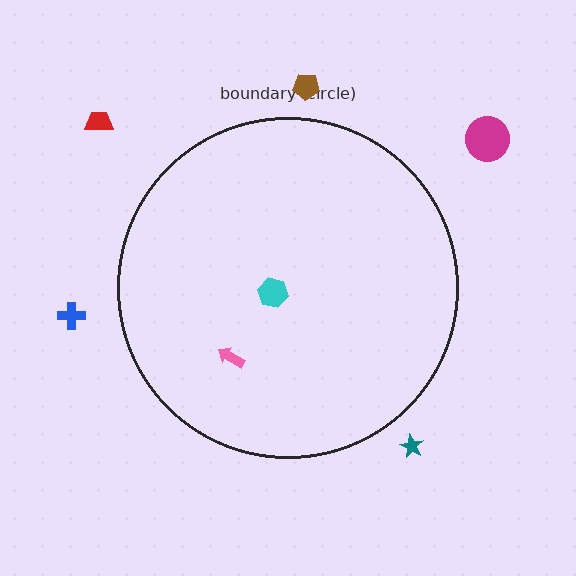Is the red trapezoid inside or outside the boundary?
Outside.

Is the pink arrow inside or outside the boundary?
Inside.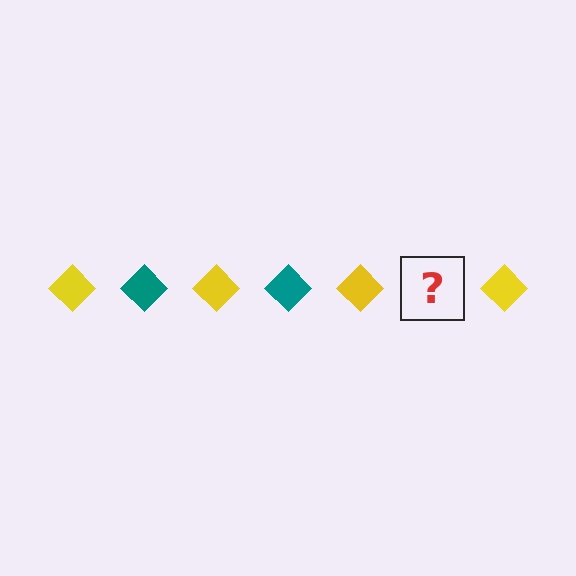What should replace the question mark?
The question mark should be replaced with a teal diamond.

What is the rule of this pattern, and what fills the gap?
The rule is that the pattern cycles through yellow, teal diamonds. The gap should be filled with a teal diamond.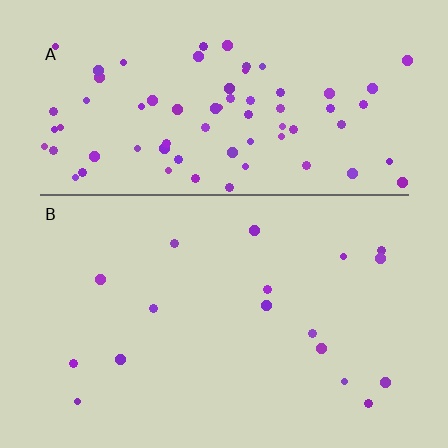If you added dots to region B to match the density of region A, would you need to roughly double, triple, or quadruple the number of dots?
Approximately quadruple.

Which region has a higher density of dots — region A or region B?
A (the top).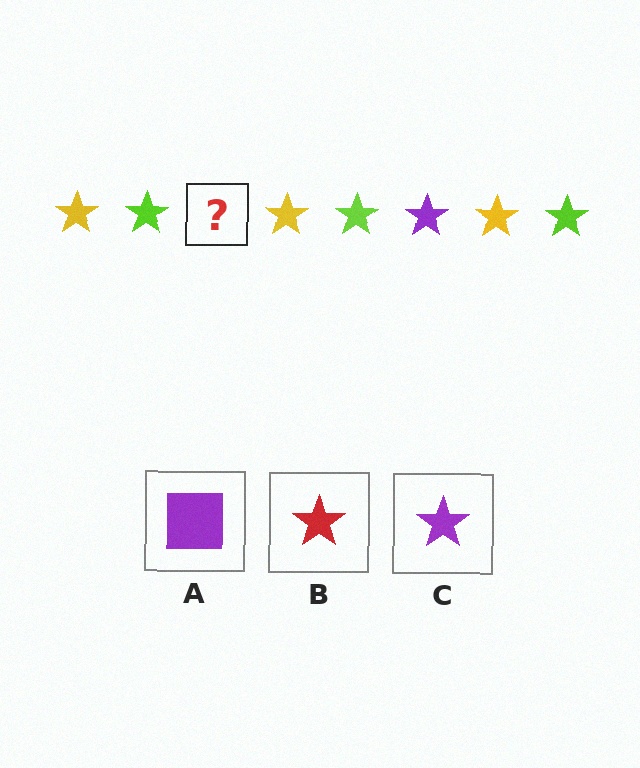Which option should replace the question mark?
Option C.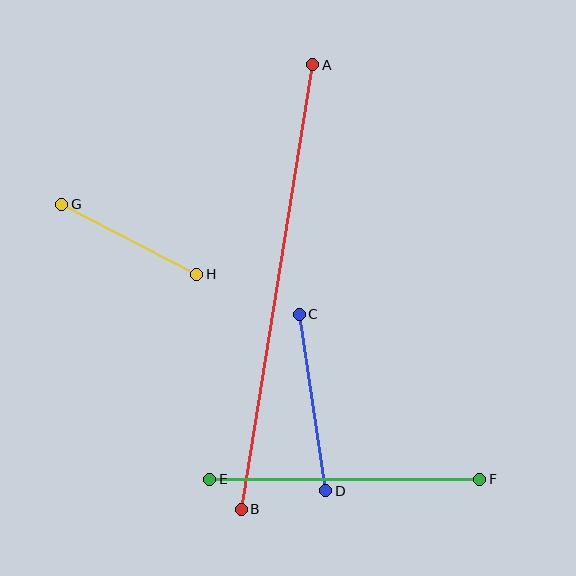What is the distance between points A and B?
The distance is approximately 451 pixels.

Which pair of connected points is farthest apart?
Points A and B are farthest apart.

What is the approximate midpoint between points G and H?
The midpoint is at approximately (129, 239) pixels.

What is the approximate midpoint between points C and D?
The midpoint is at approximately (312, 402) pixels.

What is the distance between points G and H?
The distance is approximately 152 pixels.